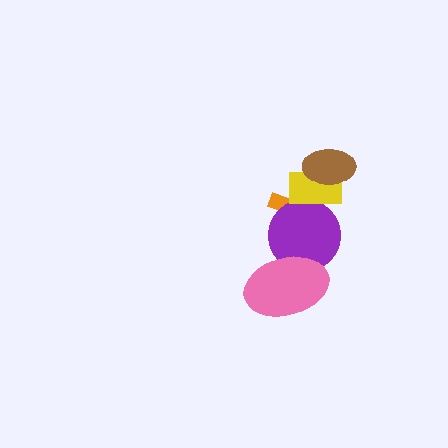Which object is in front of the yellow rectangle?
The brown ellipse is in front of the yellow rectangle.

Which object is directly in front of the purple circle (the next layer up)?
The yellow rectangle is directly in front of the purple circle.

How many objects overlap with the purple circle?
3 objects overlap with the purple circle.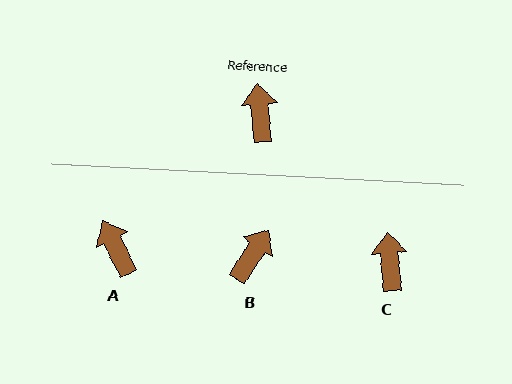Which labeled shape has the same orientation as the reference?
C.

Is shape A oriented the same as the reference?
No, it is off by about 21 degrees.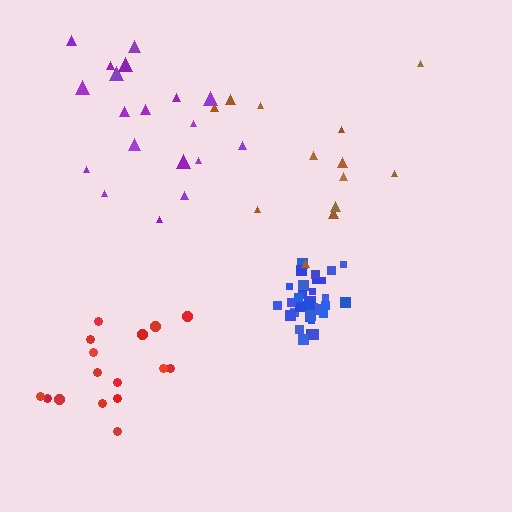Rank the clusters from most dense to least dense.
blue, red, purple, brown.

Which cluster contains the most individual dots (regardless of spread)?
Blue (35).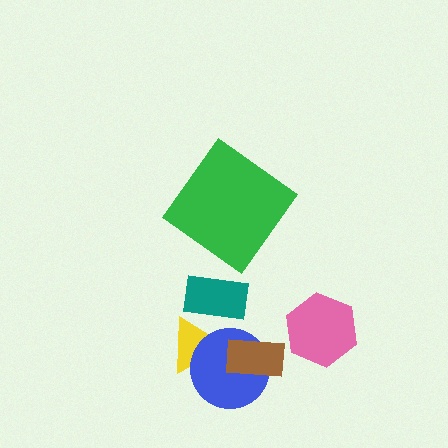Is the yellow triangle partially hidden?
Yes, it is partially covered by another shape.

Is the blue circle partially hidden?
Yes, it is partially covered by another shape.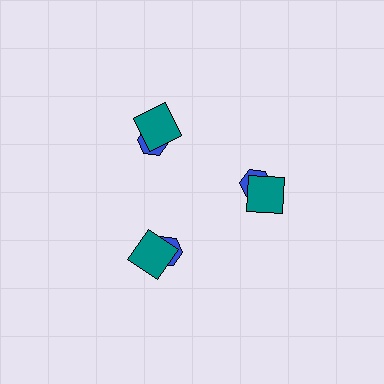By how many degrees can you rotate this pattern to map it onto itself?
The pattern maps onto itself every 120 degrees of rotation.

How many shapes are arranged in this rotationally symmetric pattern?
There are 6 shapes, arranged in 3 groups of 2.